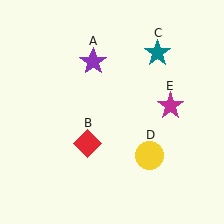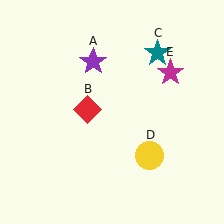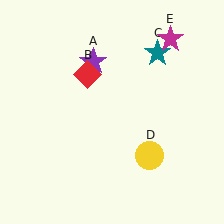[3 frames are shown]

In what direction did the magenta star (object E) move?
The magenta star (object E) moved up.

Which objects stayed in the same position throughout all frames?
Purple star (object A) and teal star (object C) and yellow circle (object D) remained stationary.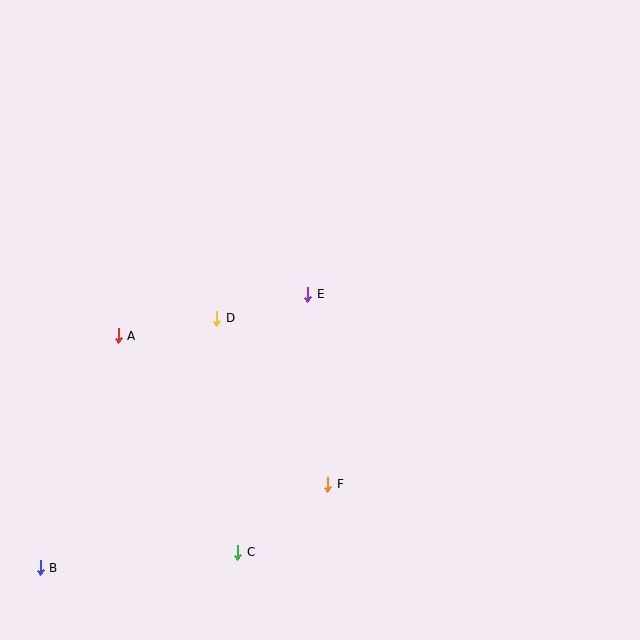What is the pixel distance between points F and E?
The distance between F and E is 191 pixels.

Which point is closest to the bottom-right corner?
Point F is closest to the bottom-right corner.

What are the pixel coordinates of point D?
Point D is at (217, 318).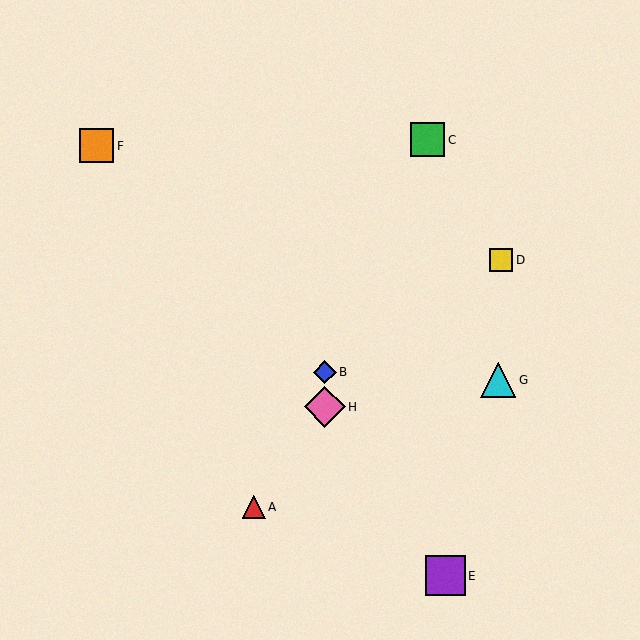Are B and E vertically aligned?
No, B is at x≈325 and E is at x≈446.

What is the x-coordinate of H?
Object H is at x≈325.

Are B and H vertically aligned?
Yes, both are at x≈325.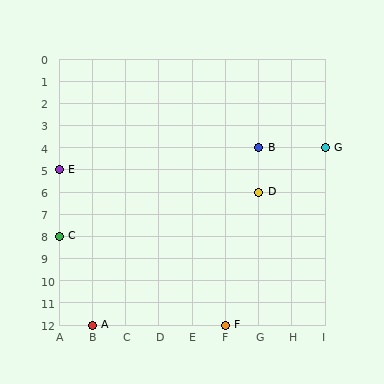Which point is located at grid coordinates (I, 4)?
Point G is at (I, 4).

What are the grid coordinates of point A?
Point A is at grid coordinates (B, 12).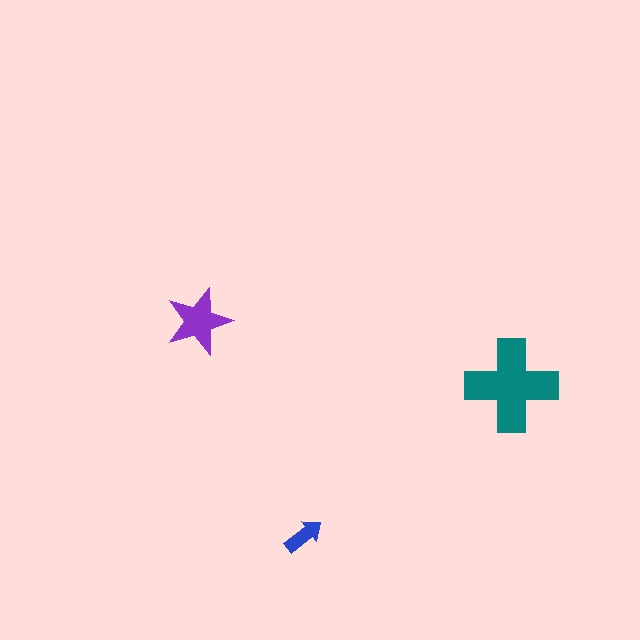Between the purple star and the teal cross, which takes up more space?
The teal cross.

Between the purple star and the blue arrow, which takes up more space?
The purple star.